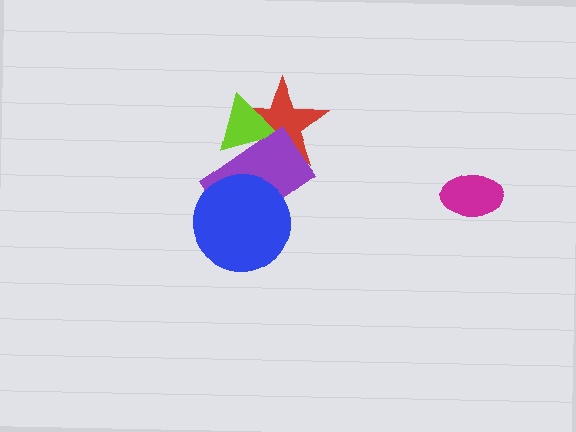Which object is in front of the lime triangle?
The purple rectangle is in front of the lime triangle.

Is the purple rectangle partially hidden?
Yes, it is partially covered by another shape.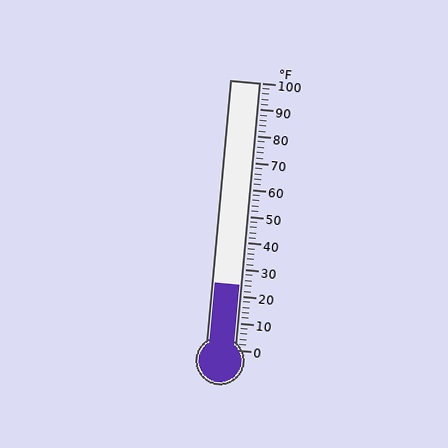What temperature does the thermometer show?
The thermometer shows approximately 24°F.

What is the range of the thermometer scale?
The thermometer scale ranges from 0°F to 100°F.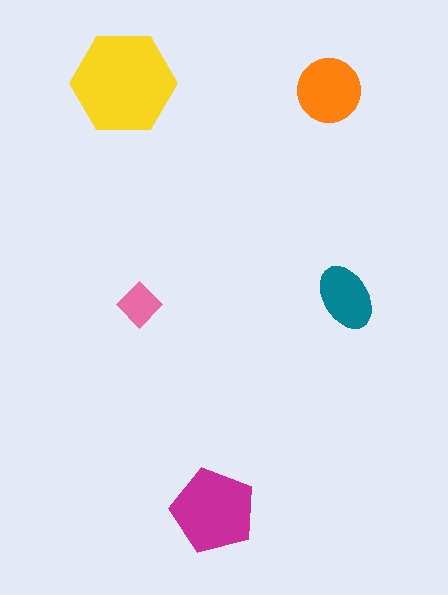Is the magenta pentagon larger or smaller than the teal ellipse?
Larger.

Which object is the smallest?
The pink diamond.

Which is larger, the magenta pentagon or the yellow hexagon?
The yellow hexagon.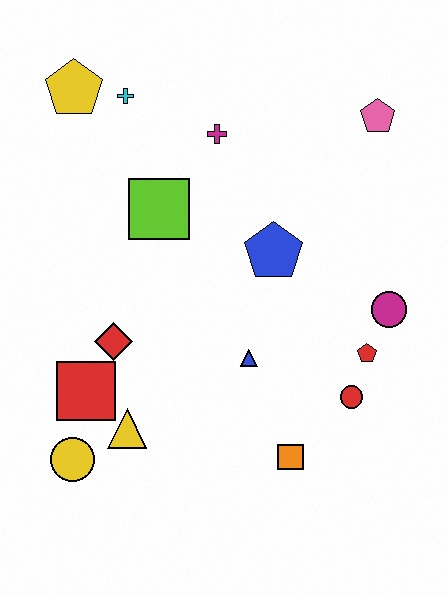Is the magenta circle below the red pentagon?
No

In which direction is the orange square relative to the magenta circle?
The orange square is below the magenta circle.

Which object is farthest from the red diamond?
The pink pentagon is farthest from the red diamond.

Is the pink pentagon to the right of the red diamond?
Yes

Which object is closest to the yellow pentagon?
The cyan cross is closest to the yellow pentagon.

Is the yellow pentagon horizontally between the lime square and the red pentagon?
No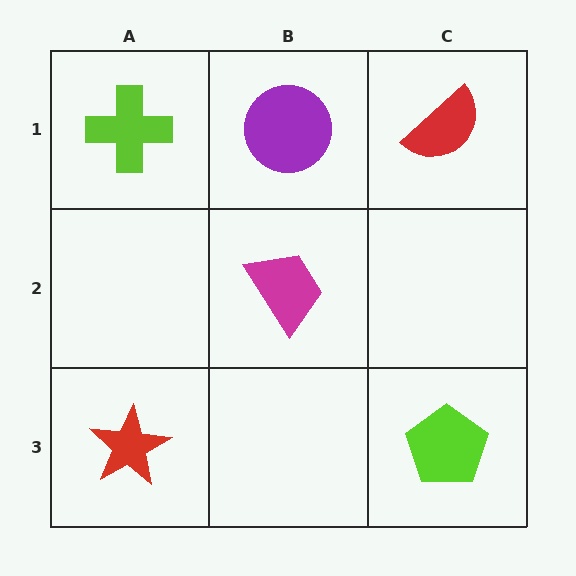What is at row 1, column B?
A purple circle.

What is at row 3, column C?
A lime pentagon.